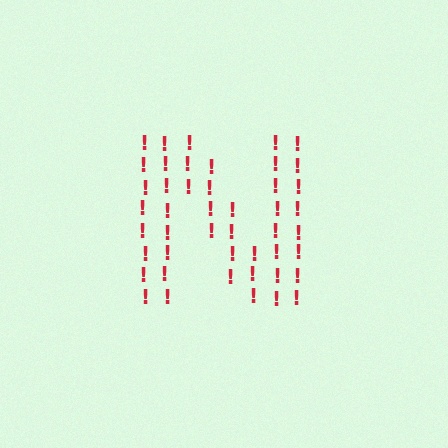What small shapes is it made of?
It is made of small exclamation marks.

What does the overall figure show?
The overall figure shows the letter N.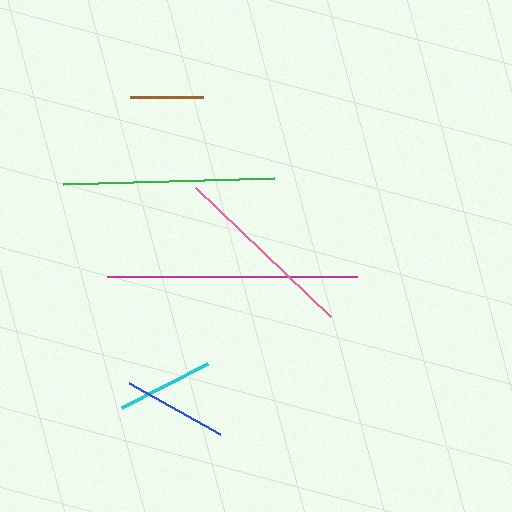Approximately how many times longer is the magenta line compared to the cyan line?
The magenta line is approximately 2.6 times the length of the cyan line.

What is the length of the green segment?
The green segment is approximately 211 pixels long.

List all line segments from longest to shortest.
From longest to shortest: magenta, green, pink, blue, cyan, brown.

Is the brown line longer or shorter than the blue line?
The blue line is longer than the brown line.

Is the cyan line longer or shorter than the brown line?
The cyan line is longer than the brown line.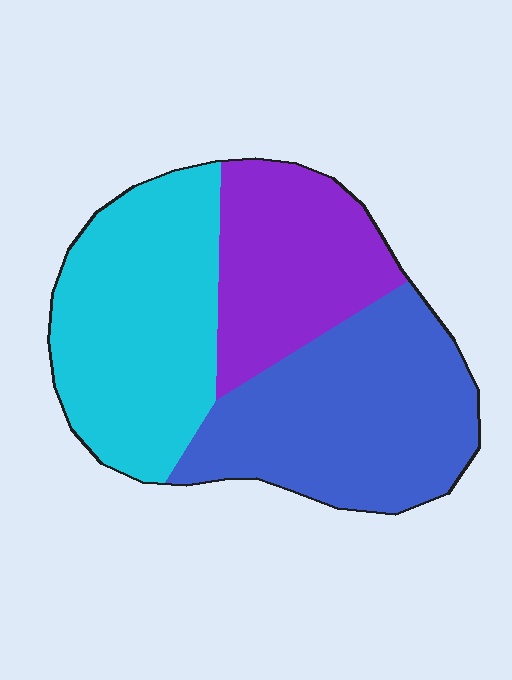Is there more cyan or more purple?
Cyan.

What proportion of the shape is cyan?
Cyan covers roughly 35% of the shape.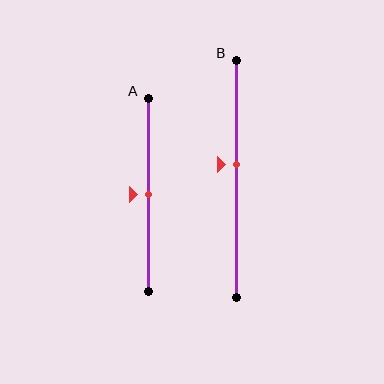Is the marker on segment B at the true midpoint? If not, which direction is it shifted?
No, the marker on segment B is shifted upward by about 6% of the segment length.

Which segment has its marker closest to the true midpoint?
Segment A has its marker closest to the true midpoint.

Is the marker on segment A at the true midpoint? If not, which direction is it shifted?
Yes, the marker on segment A is at the true midpoint.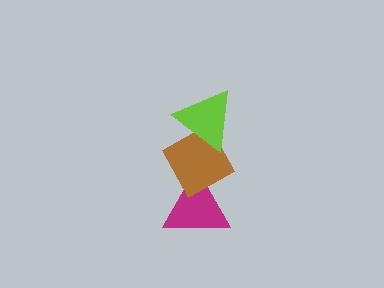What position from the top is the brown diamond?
The brown diamond is 2nd from the top.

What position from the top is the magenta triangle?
The magenta triangle is 3rd from the top.